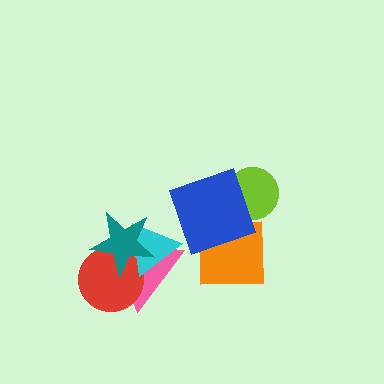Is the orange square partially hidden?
Yes, it is partially covered by another shape.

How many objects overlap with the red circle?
3 objects overlap with the red circle.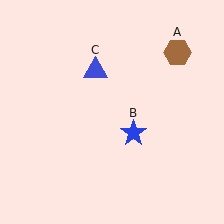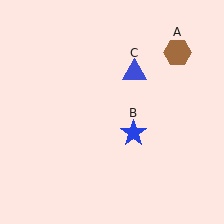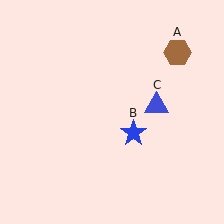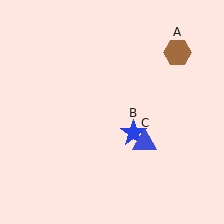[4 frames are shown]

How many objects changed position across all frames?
1 object changed position: blue triangle (object C).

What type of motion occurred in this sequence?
The blue triangle (object C) rotated clockwise around the center of the scene.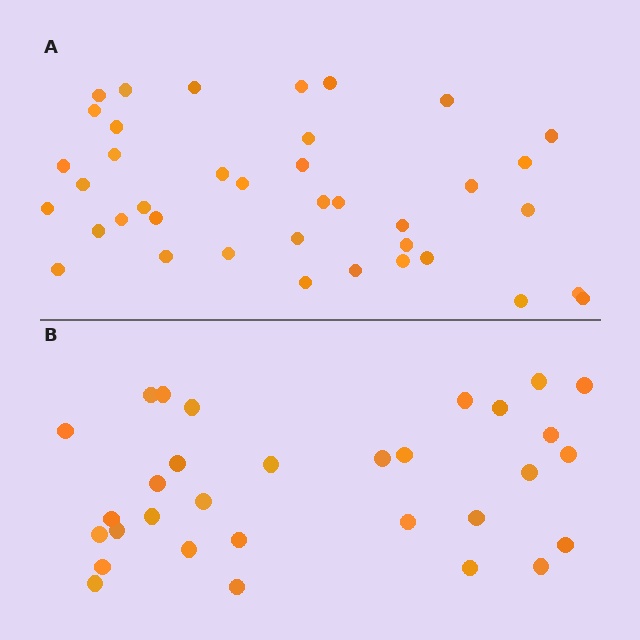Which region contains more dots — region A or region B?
Region A (the top region) has more dots.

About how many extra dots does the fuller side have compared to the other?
Region A has roughly 8 or so more dots than region B.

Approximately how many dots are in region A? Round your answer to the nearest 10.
About 40 dots. (The exact count is 39, which rounds to 40.)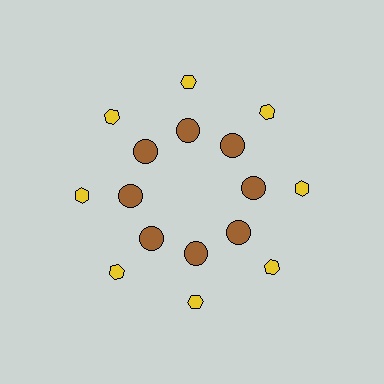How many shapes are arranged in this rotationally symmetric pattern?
There are 16 shapes, arranged in 8 groups of 2.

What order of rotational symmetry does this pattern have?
This pattern has 8-fold rotational symmetry.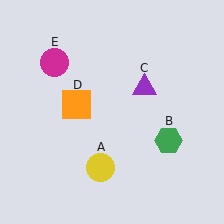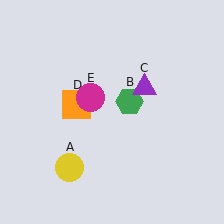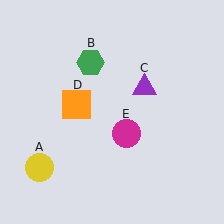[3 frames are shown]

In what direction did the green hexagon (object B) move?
The green hexagon (object B) moved up and to the left.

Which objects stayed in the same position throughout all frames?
Purple triangle (object C) and orange square (object D) remained stationary.